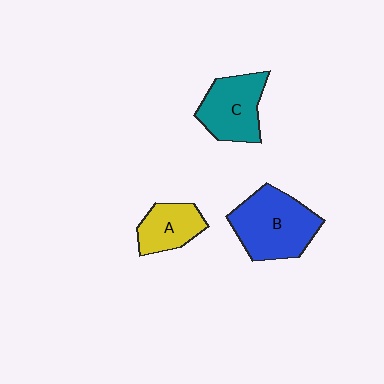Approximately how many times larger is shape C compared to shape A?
Approximately 1.4 times.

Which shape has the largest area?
Shape B (blue).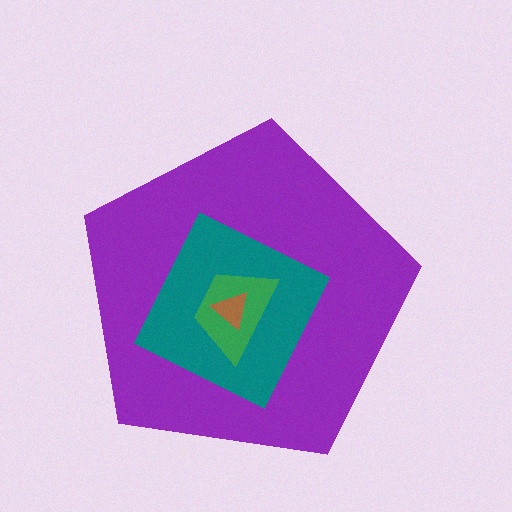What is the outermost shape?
The purple pentagon.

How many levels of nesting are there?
4.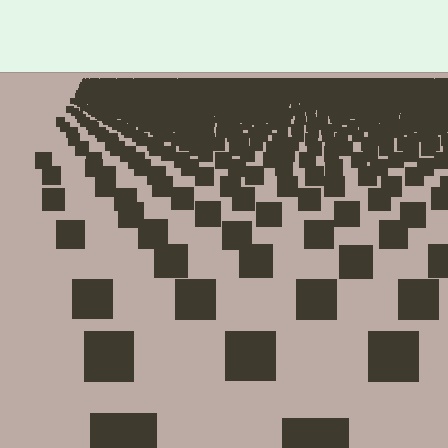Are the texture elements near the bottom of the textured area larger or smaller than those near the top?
Larger. Near the bottom, elements are closer to the viewer and appear at a bigger on-screen size.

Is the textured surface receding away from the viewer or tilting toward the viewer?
The surface is receding away from the viewer. Texture elements get smaller and denser toward the top.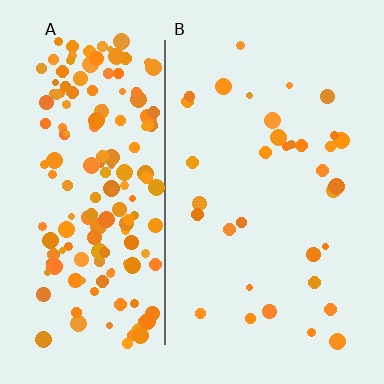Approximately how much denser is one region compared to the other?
Approximately 5.3× — region A over region B.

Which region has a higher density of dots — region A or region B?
A (the left).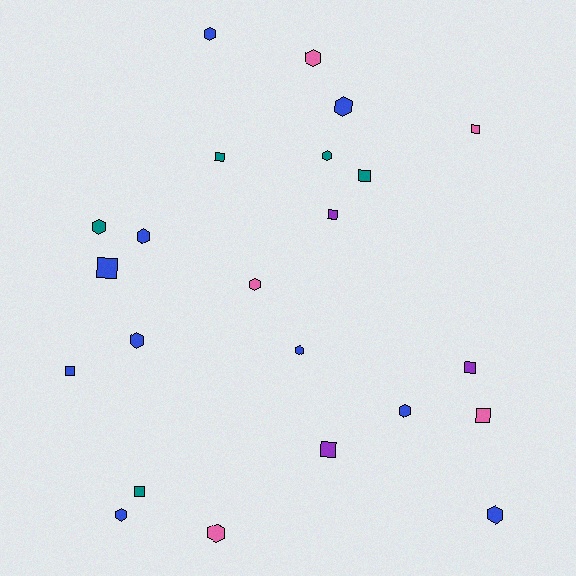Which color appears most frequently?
Blue, with 10 objects.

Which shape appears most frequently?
Hexagon, with 13 objects.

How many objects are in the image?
There are 23 objects.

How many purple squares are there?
There are 3 purple squares.